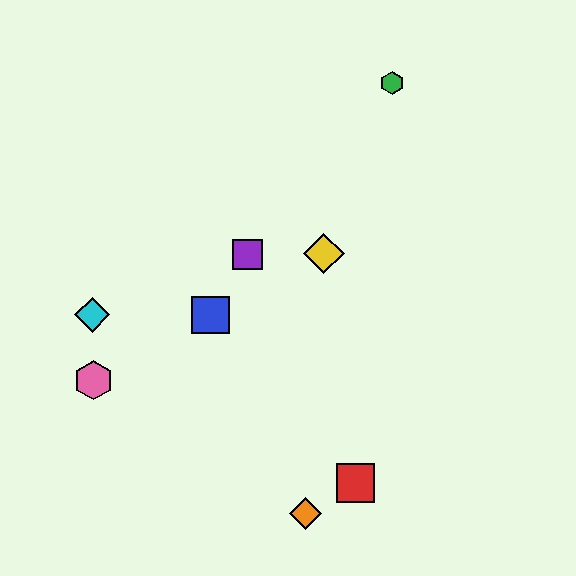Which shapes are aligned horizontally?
The blue square, the cyan diamond are aligned horizontally.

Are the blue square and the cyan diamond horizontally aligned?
Yes, both are at y≈315.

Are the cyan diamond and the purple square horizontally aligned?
No, the cyan diamond is at y≈315 and the purple square is at y≈255.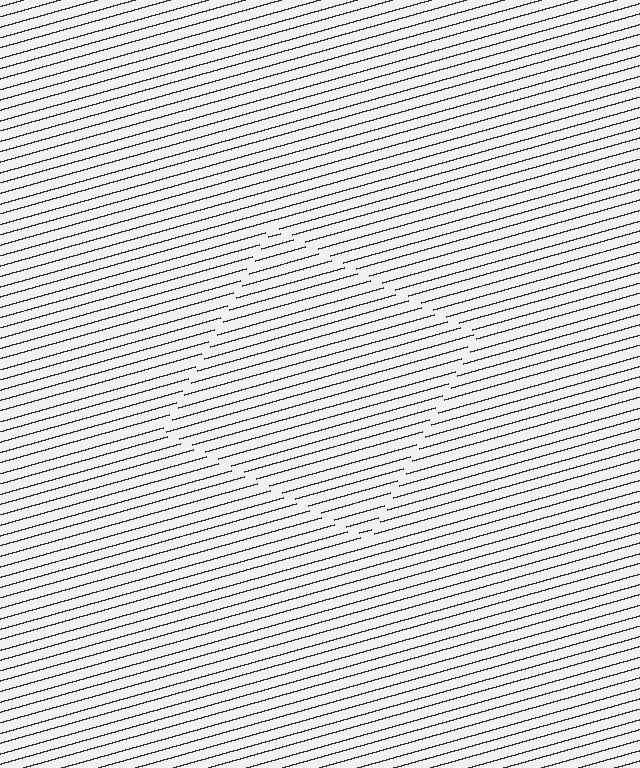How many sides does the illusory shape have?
4 sides — the line-ends trace a square.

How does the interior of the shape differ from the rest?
The interior of the shape contains the same grating, shifted by half a period — the contour is defined by the phase discontinuity where line-ends from the inner and outer gratings abut.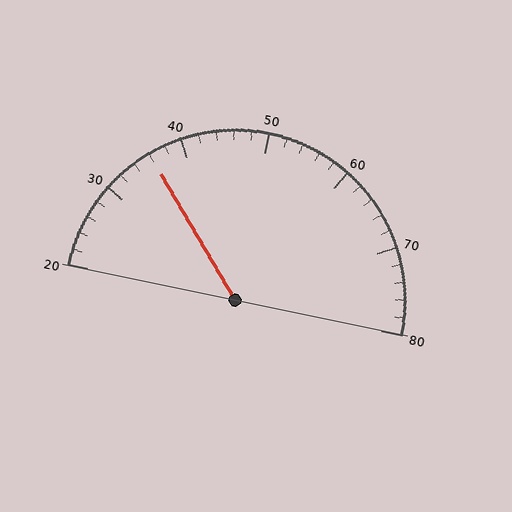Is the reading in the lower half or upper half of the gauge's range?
The reading is in the lower half of the range (20 to 80).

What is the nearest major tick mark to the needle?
The nearest major tick mark is 40.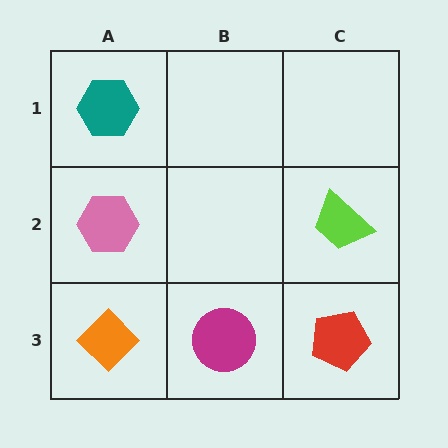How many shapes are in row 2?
2 shapes.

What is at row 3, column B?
A magenta circle.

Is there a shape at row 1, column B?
No, that cell is empty.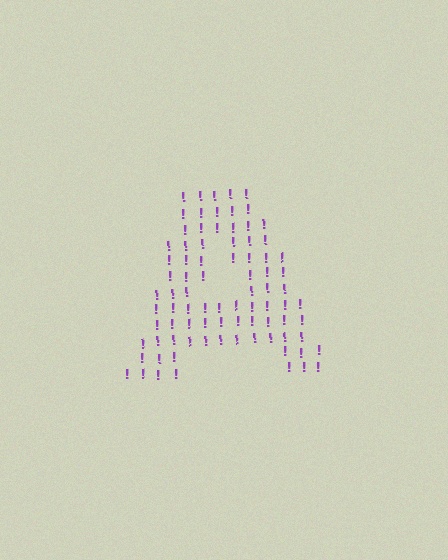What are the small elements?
The small elements are exclamation marks.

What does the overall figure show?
The overall figure shows the letter A.